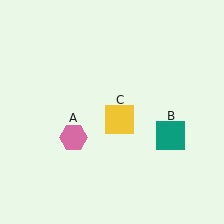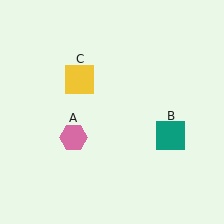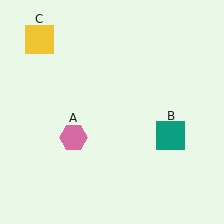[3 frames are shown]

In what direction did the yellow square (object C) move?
The yellow square (object C) moved up and to the left.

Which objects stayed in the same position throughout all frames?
Pink hexagon (object A) and teal square (object B) remained stationary.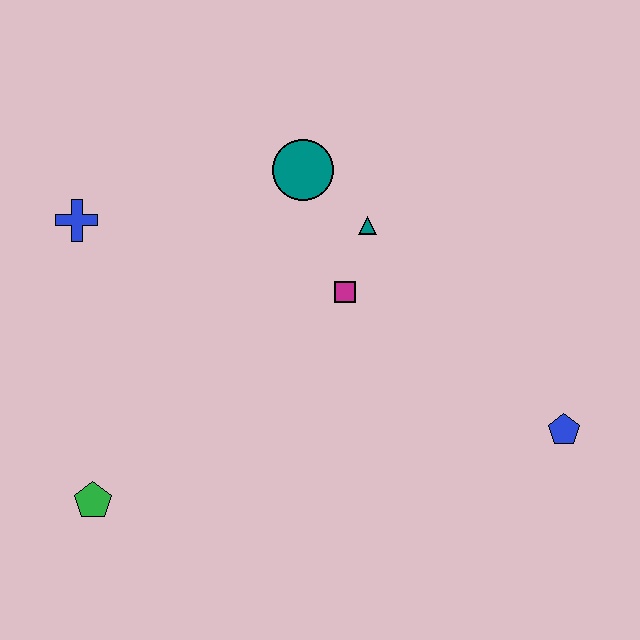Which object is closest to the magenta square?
The teal triangle is closest to the magenta square.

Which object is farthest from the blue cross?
The blue pentagon is farthest from the blue cross.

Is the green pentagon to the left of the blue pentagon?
Yes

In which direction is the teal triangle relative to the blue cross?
The teal triangle is to the right of the blue cross.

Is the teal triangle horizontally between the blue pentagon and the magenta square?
Yes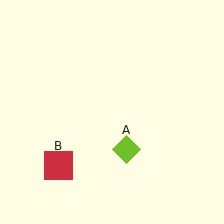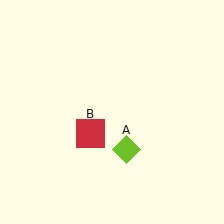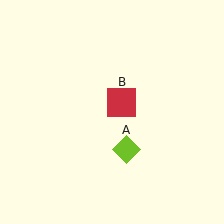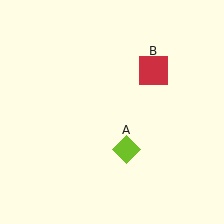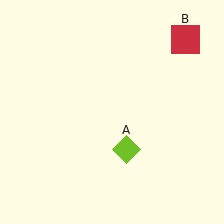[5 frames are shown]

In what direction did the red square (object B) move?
The red square (object B) moved up and to the right.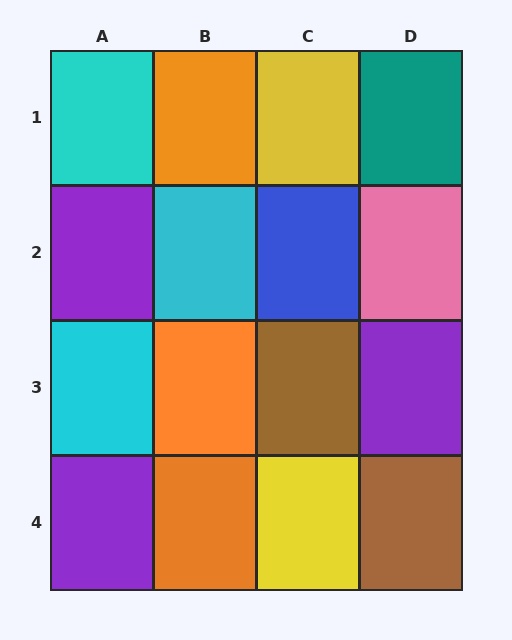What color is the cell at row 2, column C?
Blue.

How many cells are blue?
1 cell is blue.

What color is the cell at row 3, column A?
Cyan.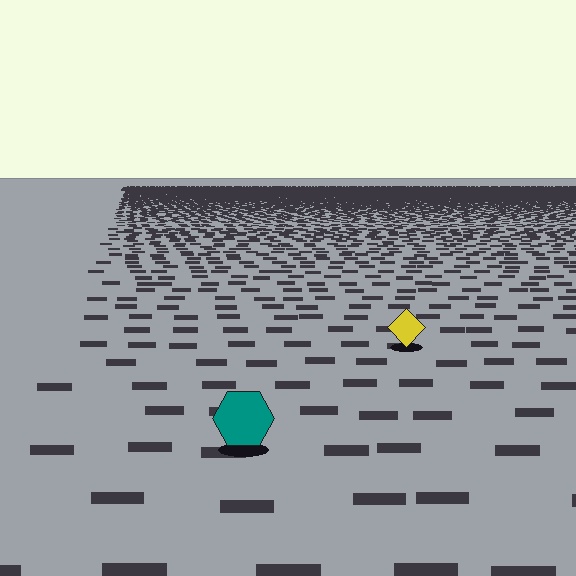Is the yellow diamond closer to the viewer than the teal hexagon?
No. The teal hexagon is closer — you can tell from the texture gradient: the ground texture is coarser near it.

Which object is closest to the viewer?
The teal hexagon is closest. The texture marks near it are larger and more spread out.